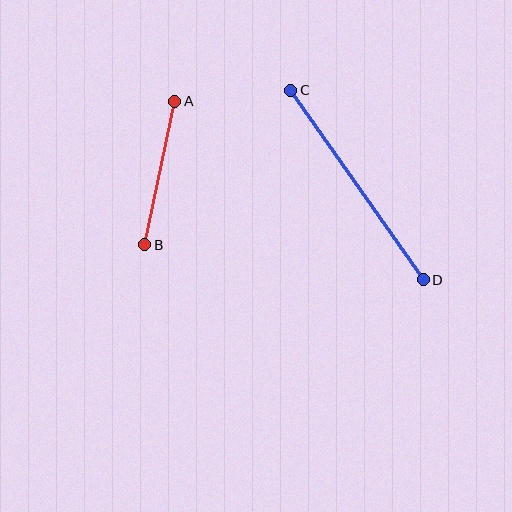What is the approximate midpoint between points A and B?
The midpoint is at approximately (160, 173) pixels.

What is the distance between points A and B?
The distance is approximately 146 pixels.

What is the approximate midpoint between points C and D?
The midpoint is at approximately (357, 185) pixels.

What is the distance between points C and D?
The distance is approximately 231 pixels.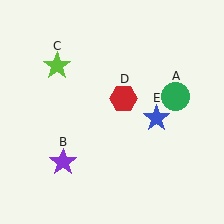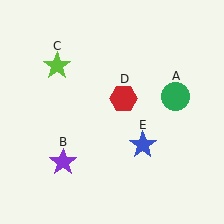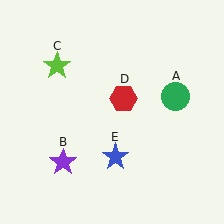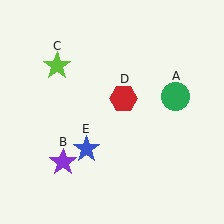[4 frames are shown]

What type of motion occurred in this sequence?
The blue star (object E) rotated clockwise around the center of the scene.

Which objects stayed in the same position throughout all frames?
Green circle (object A) and purple star (object B) and lime star (object C) and red hexagon (object D) remained stationary.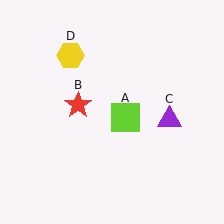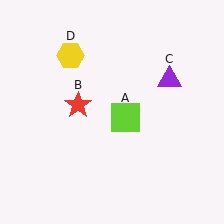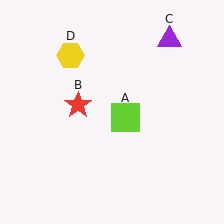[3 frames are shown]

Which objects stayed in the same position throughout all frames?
Lime square (object A) and red star (object B) and yellow hexagon (object D) remained stationary.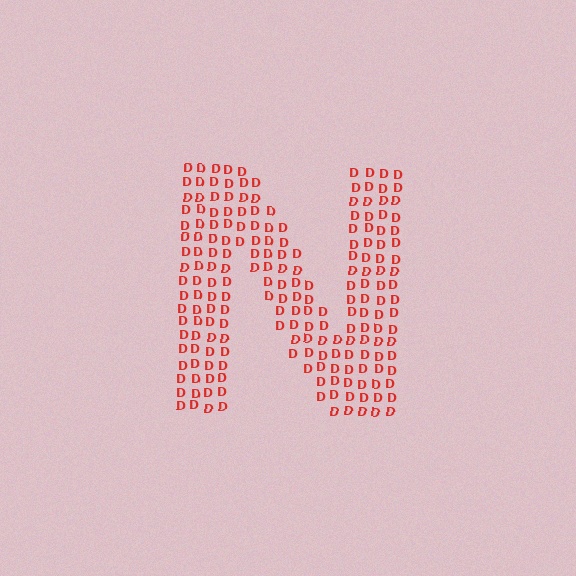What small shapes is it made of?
It is made of small letter D's.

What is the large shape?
The large shape is the letter N.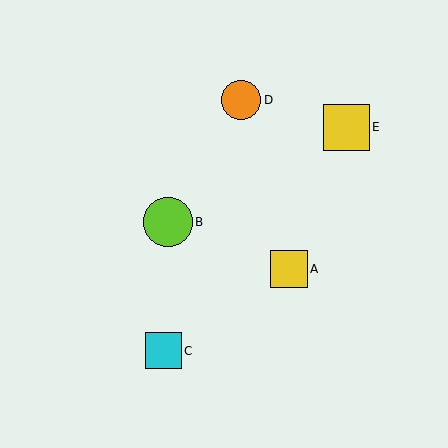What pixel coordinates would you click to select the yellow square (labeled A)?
Click at (289, 269) to select the yellow square A.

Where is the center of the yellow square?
The center of the yellow square is at (346, 127).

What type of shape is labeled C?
Shape C is a cyan square.